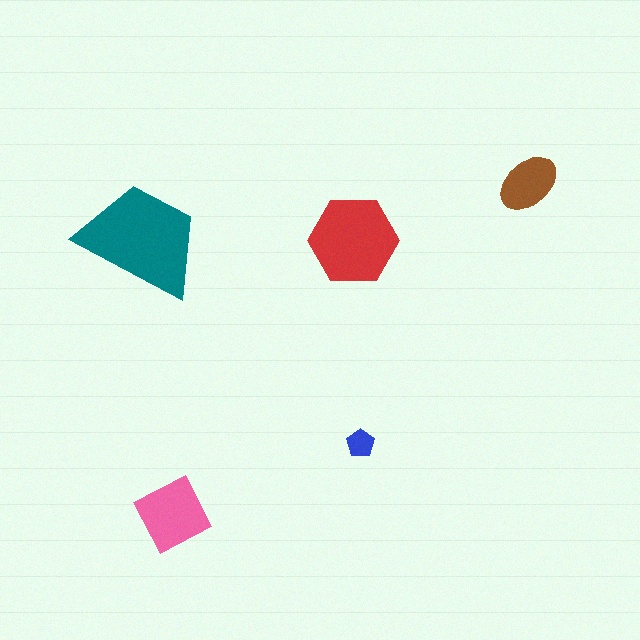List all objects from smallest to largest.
The blue pentagon, the brown ellipse, the pink diamond, the red hexagon, the teal trapezoid.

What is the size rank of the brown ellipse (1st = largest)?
4th.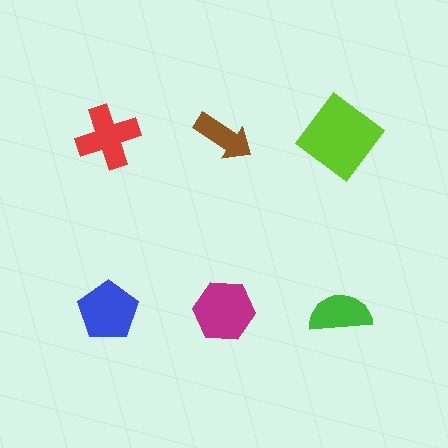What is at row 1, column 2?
A brown arrow.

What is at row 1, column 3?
A lime diamond.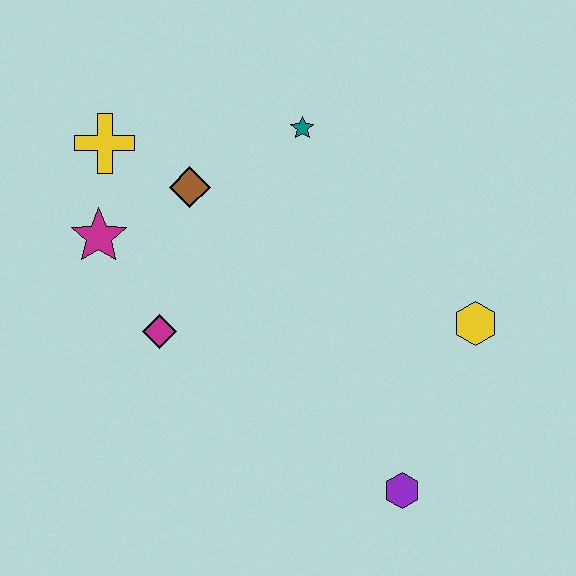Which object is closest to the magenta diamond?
The magenta star is closest to the magenta diamond.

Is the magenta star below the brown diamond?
Yes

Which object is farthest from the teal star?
The purple hexagon is farthest from the teal star.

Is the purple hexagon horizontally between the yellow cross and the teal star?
No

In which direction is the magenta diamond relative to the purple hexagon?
The magenta diamond is to the left of the purple hexagon.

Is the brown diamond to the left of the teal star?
Yes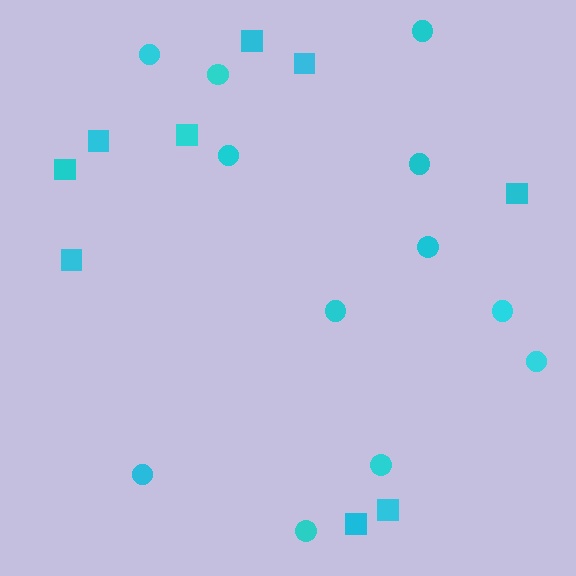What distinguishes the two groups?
There are 2 groups: one group of circles (12) and one group of squares (9).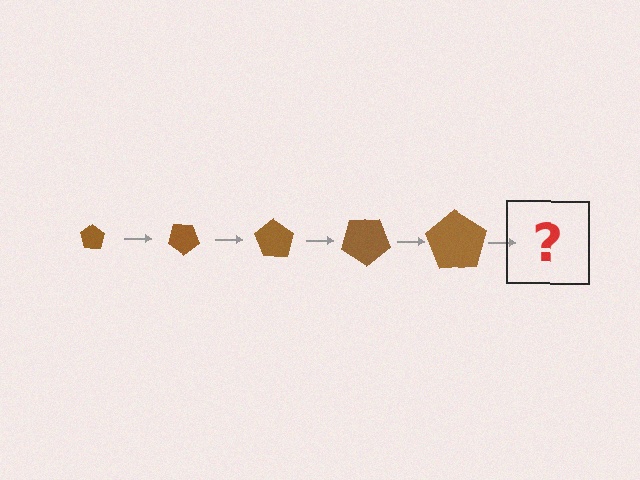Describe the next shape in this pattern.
It should be a pentagon, larger than the previous one and rotated 175 degrees from the start.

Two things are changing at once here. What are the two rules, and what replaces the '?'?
The two rules are that the pentagon grows larger each step and it rotates 35 degrees each step. The '?' should be a pentagon, larger than the previous one and rotated 175 degrees from the start.